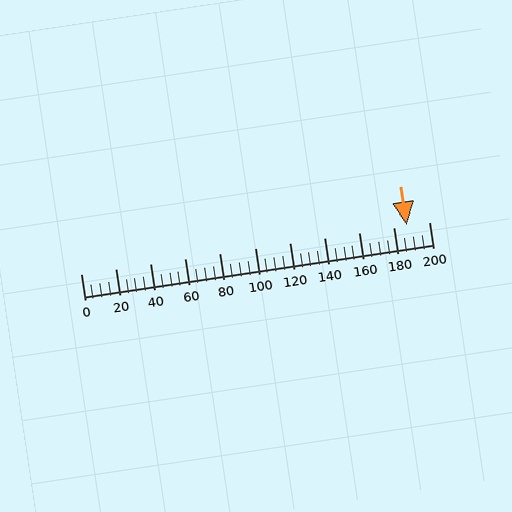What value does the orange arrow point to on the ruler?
The orange arrow points to approximately 187.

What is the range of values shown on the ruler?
The ruler shows values from 0 to 200.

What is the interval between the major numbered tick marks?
The major tick marks are spaced 20 units apart.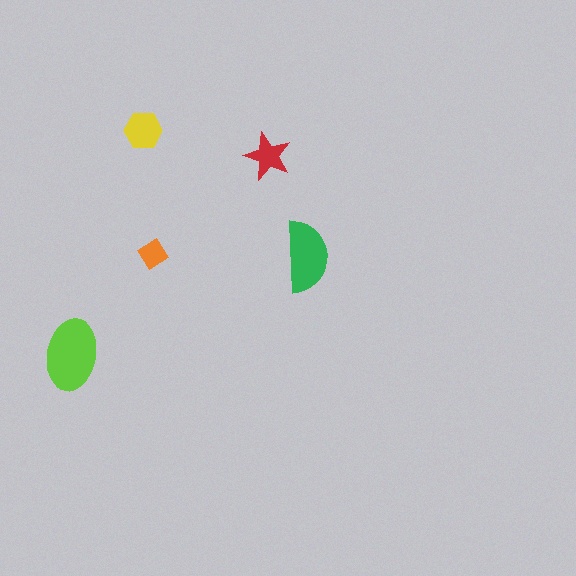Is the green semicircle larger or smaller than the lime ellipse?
Smaller.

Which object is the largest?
The lime ellipse.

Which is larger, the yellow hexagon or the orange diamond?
The yellow hexagon.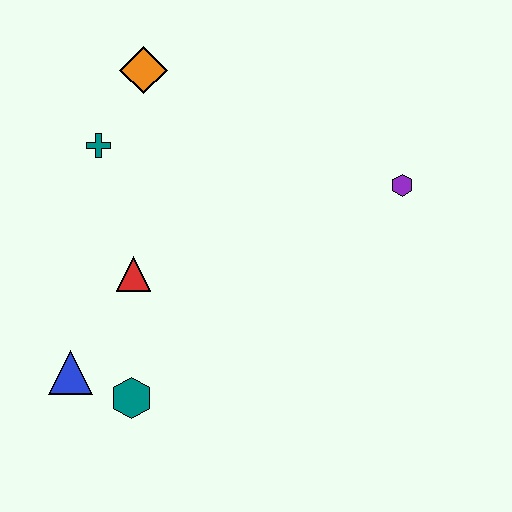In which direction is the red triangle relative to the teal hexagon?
The red triangle is above the teal hexagon.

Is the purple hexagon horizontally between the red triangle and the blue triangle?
No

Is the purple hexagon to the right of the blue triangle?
Yes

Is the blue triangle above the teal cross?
No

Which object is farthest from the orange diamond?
The teal hexagon is farthest from the orange diamond.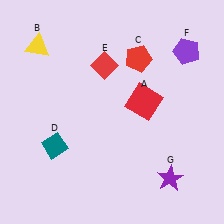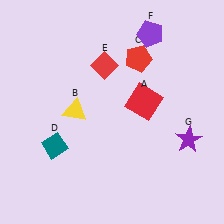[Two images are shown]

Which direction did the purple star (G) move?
The purple star (G) moved up.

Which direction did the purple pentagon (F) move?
The purple pentagon (F) moved left.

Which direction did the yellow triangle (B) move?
The yellow triangle (B) moved down.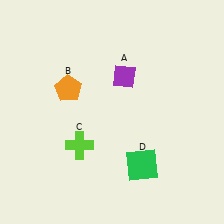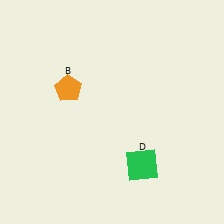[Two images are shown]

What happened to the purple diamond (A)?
The purple diamond (A) was removed in Image 2. It was in the top-right area of Image 1.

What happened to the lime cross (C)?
The lime cross (C) was removed in Image 2. It was in the bottom-left area of Image 1.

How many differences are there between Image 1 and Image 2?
There are 2 differences between the two images.